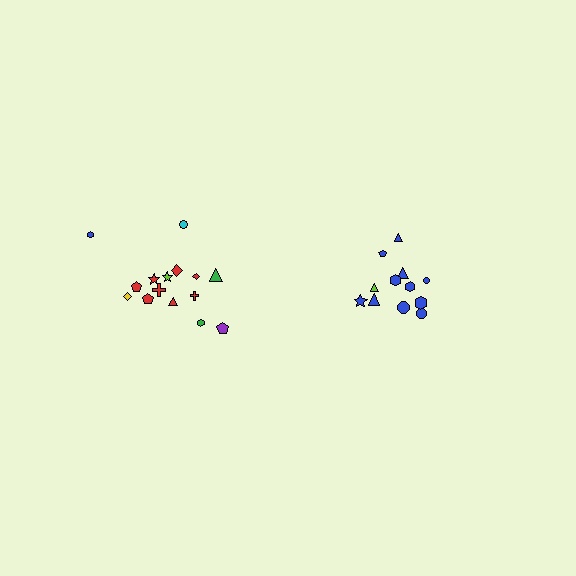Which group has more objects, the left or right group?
The left group.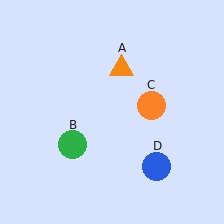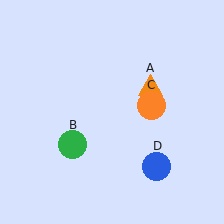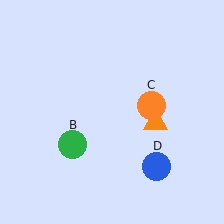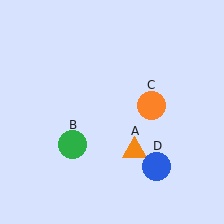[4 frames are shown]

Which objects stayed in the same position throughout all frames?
Green circle (object B) and orange circle (object C) and blue circle (object D) remained stationary.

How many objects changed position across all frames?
1 object changed position: orange triangle (object A).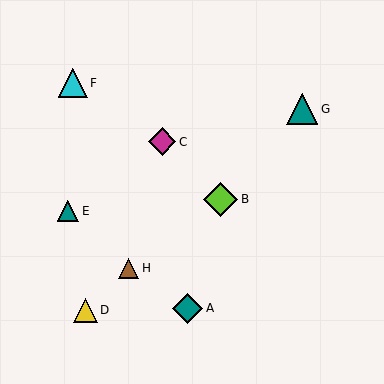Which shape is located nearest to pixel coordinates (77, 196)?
The teal triangle (labeled E) at (68, 211) is nearest to that location.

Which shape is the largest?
The lime diamond (labeled B) is the largest.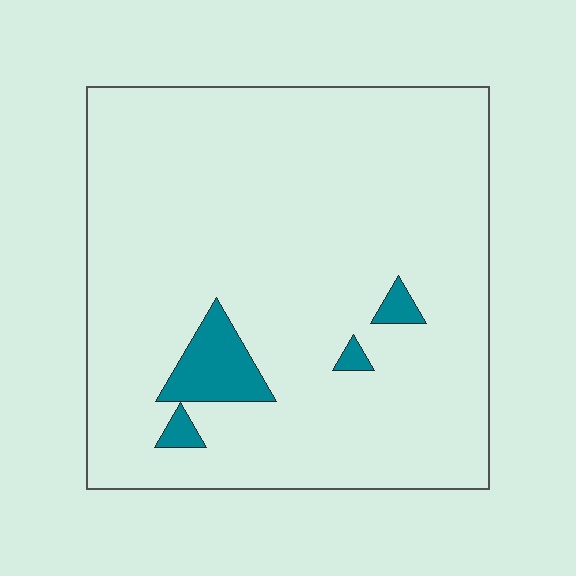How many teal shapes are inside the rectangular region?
4.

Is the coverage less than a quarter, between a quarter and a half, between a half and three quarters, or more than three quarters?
Less than a quarter.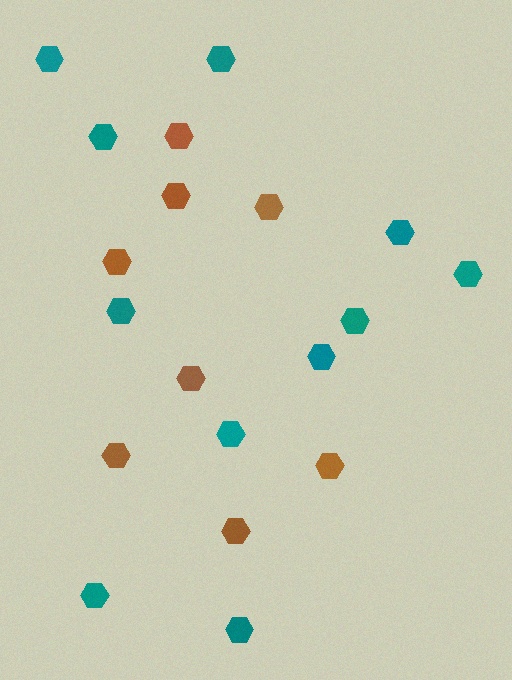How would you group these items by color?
There are 2 groups: one group of brown hexagons (8) and one group of teal hexagons (11).